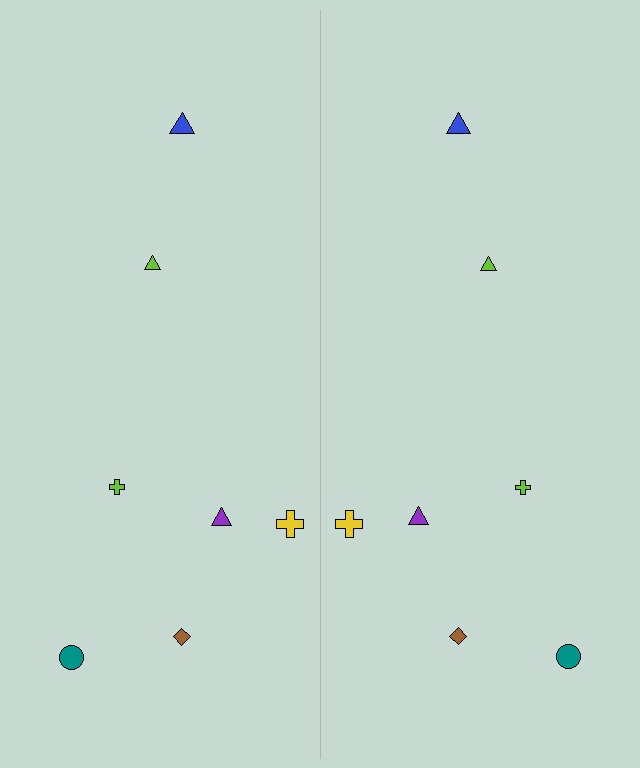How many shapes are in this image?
There are 14 shapes in this image.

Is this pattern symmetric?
Yes, this pattern has bilateral (reflection) symmetry.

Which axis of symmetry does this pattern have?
The pattern has a vertical axis of symmetry running through the center of the image.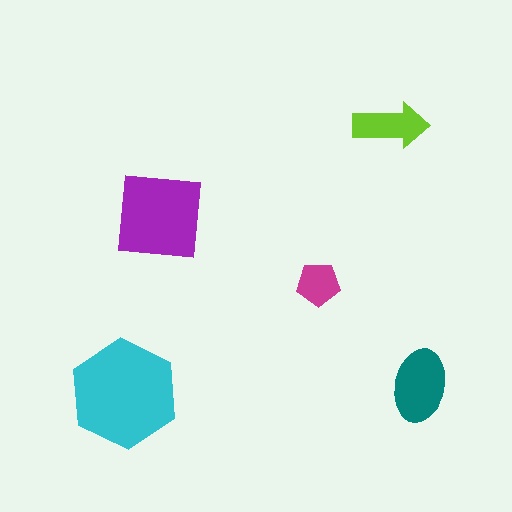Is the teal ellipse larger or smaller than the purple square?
Smaller.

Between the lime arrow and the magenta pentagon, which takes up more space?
The lime arrow.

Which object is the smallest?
The magenta pentagon.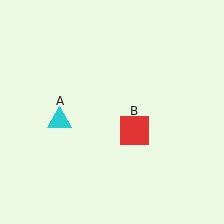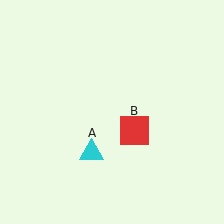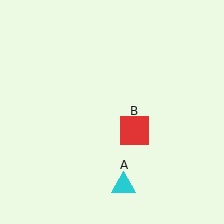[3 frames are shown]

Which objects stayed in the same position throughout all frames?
Red square (object B) remained stationary.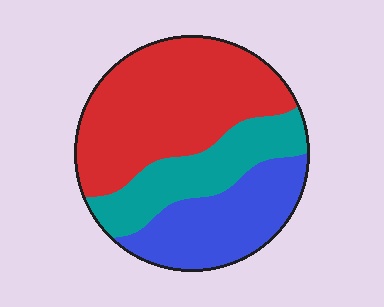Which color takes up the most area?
Red, at roughly 50%.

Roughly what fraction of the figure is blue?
Blue covers roughly 25% of the figure.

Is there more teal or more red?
Red.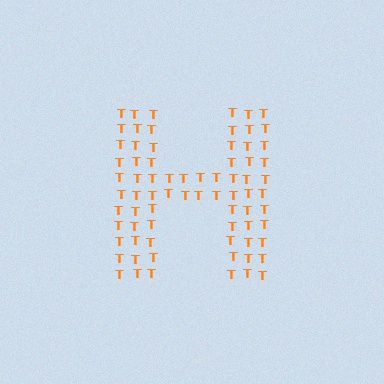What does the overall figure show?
The overall figure shows the letter H.